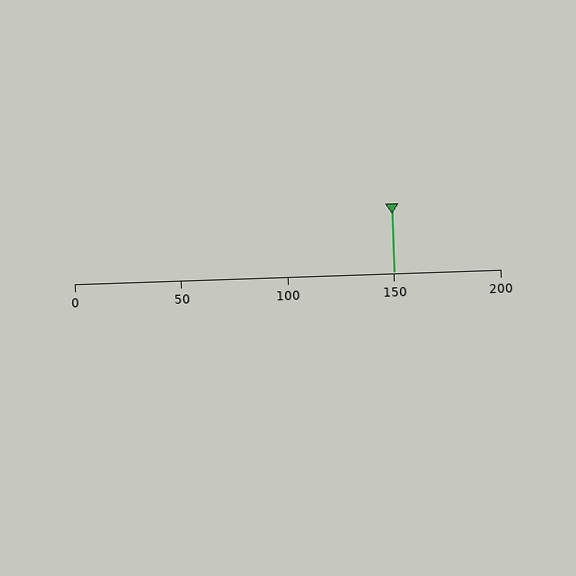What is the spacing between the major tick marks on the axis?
The major ticks are spaced 50 apart.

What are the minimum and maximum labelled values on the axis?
The axis runs from 0 to 200.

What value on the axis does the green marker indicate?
The marker indicates approximately 150.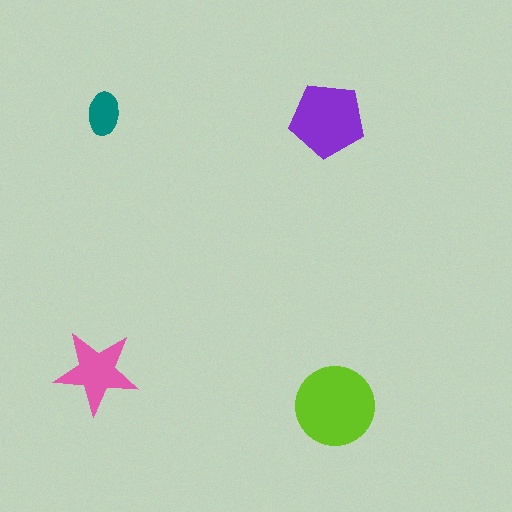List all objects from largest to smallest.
The lime circle, the purple pentagon, the pink star, the teal ellipse.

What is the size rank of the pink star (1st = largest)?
3rd.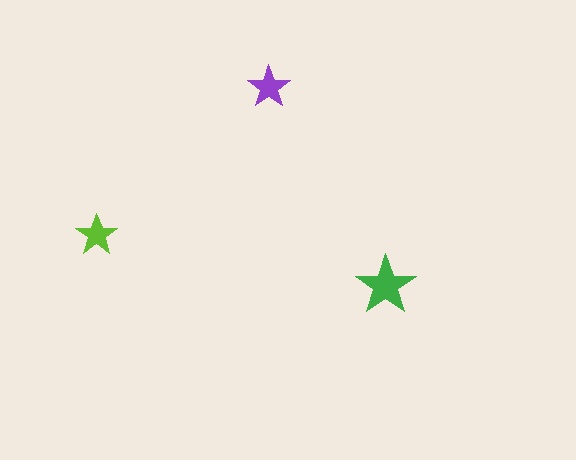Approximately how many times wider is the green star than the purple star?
About 1.5 times wider.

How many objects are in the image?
There are 3 objects in the image.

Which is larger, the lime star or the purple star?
The purple one.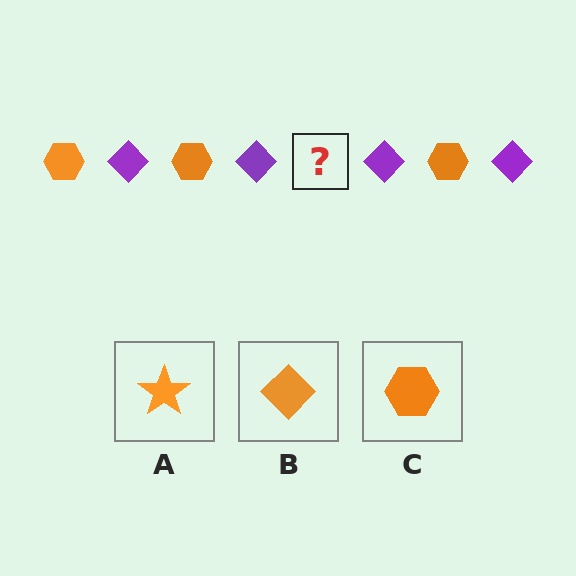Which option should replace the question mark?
Option C.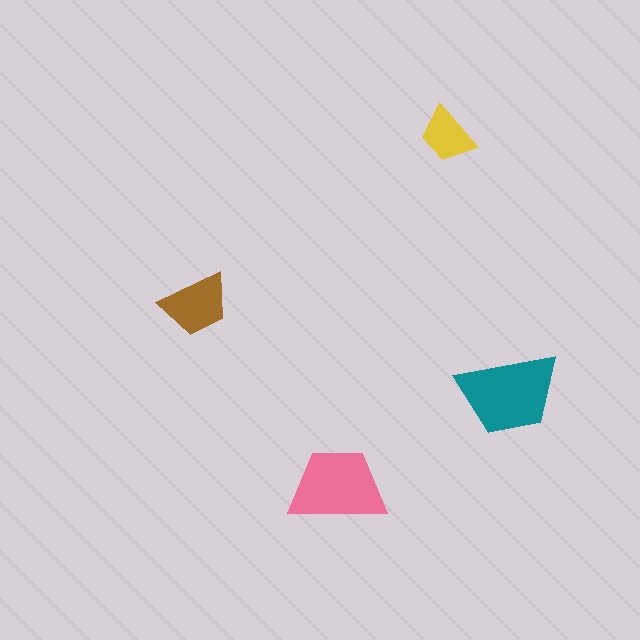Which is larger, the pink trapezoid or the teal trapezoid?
The teal one.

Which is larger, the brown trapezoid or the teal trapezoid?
The teal one.